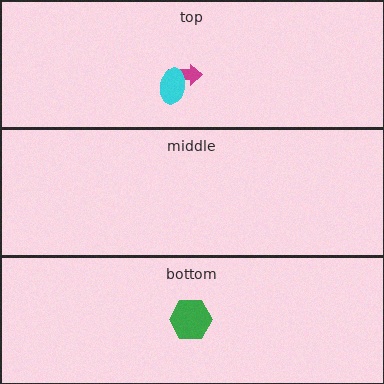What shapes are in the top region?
The magenta arrow, the cyan ellipse.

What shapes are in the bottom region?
The green hexagon.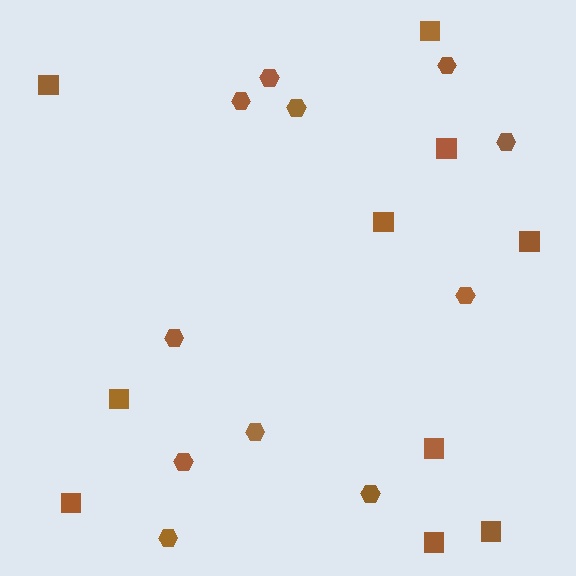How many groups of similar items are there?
There are 2 groups: one group of hexagons (11) and one group of squares (10).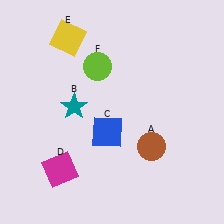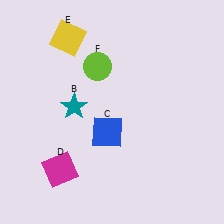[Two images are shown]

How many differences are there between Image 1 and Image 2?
There is 1 difference between the two images.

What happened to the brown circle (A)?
The brown circle (A) was removed in Image 2. It was in the bottom-right area of Image 1.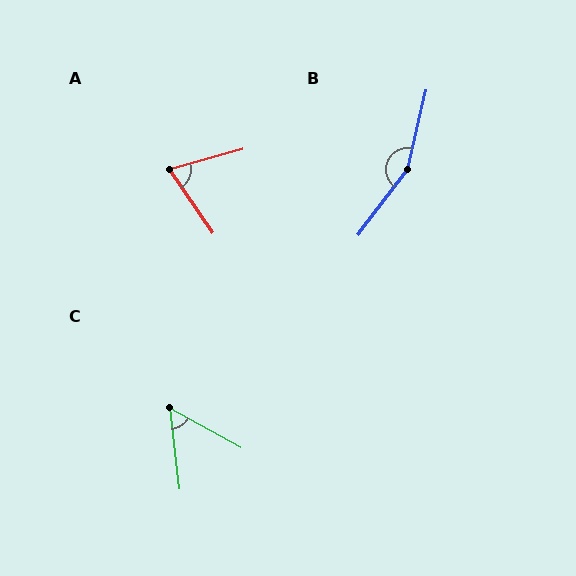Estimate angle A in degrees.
Approximately 71 degrees.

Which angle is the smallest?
C, at approximately 55 degrees.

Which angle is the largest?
B, at approximately 156 degrees.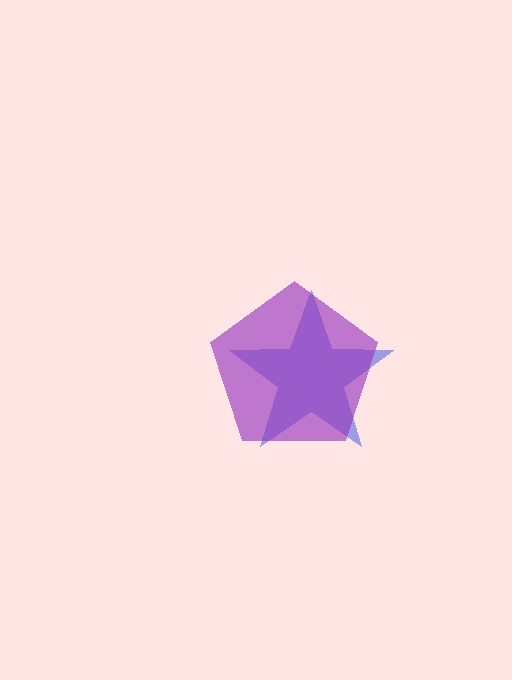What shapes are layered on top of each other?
The layered shapes are: a blue star, a purple pentagon.